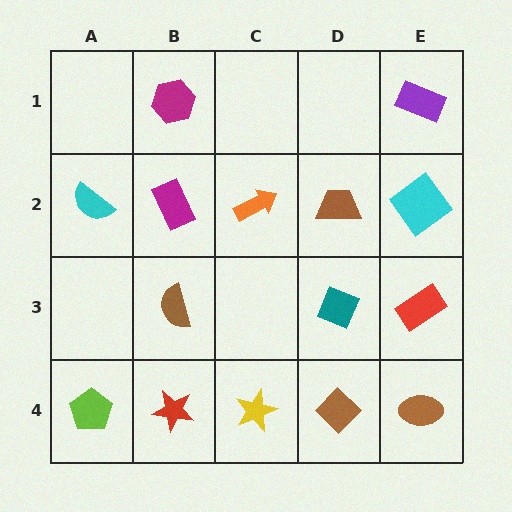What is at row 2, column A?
A cyan semicircle.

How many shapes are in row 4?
5 shapes.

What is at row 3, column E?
A red rectangle.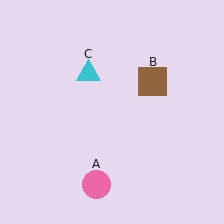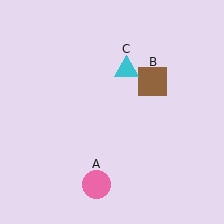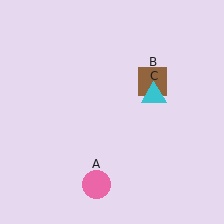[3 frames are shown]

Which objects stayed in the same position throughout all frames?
Pink circle (object A) and brown square (object B) remained stationary.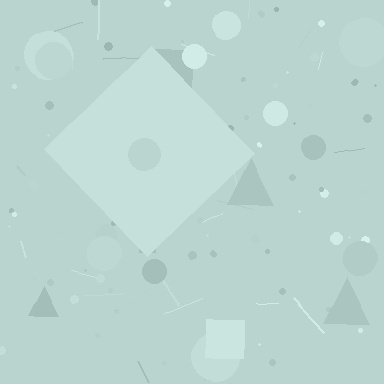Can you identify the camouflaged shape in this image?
The camouflaged shape is a diamond.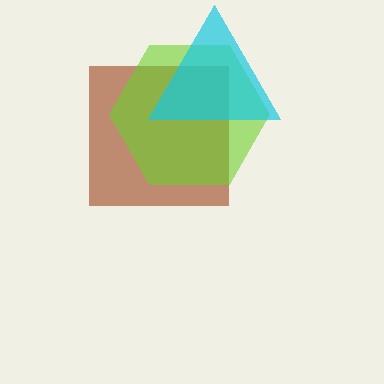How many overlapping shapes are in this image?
There are 3 overlapping shapes in the image.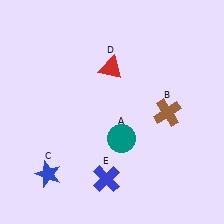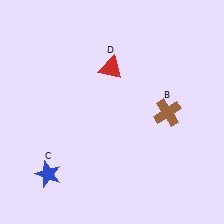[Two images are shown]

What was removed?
The teal circle (A), the blue cross (E) were removed in Image 2.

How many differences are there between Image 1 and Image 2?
There are 2 differences between the two images.